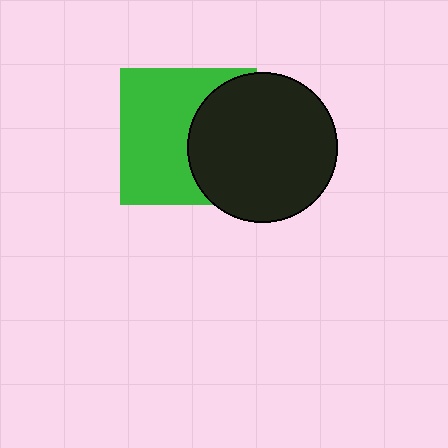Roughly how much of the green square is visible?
About half of it is visible (roughly 60%).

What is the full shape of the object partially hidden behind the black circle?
The partially hidden object is a green square.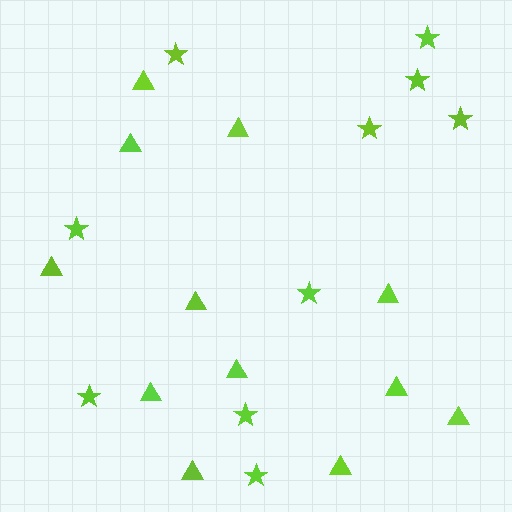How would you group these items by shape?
There are 2 groups: one group of triangles (12) and one group of stars (10).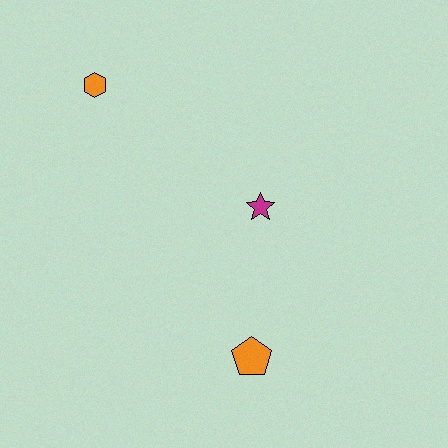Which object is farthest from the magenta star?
The orange hexagon is farthest from the magenta star.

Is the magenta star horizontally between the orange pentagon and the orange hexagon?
No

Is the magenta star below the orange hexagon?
Yes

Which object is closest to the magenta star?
The orange pentagon is closest to the magenta star.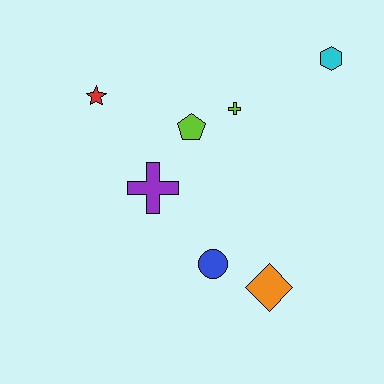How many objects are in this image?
There are 7 objects.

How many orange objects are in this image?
There is 1 orange object.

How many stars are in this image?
There is 1 star.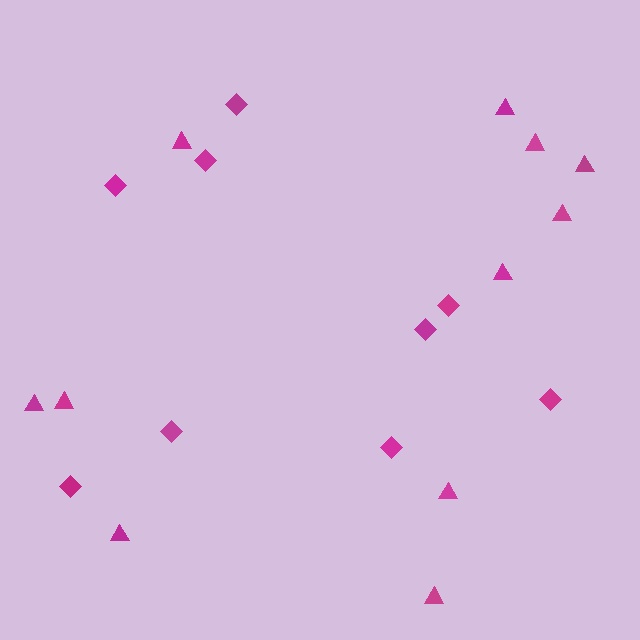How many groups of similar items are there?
There are 2 groups: one group of triangles (11) and one group of diamonds (9).